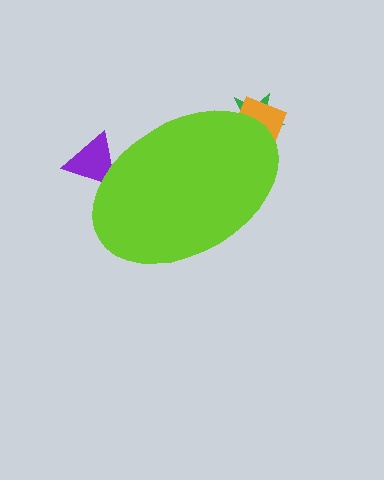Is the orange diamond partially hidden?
Yes, the orange diamond is partially hidden behind the lime ellipse.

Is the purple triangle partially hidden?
Yes, the purple triangle is partially hidden behind the lime ellipse.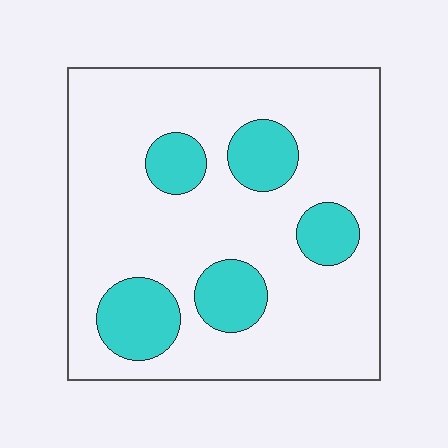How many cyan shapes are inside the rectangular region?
5.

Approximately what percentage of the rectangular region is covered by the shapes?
Approximately 20%.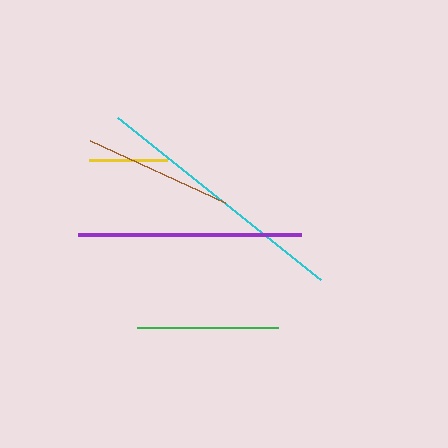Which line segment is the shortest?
The yellow line is the shortest at approximately 78 pixels.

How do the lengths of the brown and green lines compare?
The brown and green lines are approximately the same length.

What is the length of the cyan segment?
The cyan segment is approximately 260 pixels long.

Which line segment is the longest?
The cyan line is the longest at approximately 260 pixels.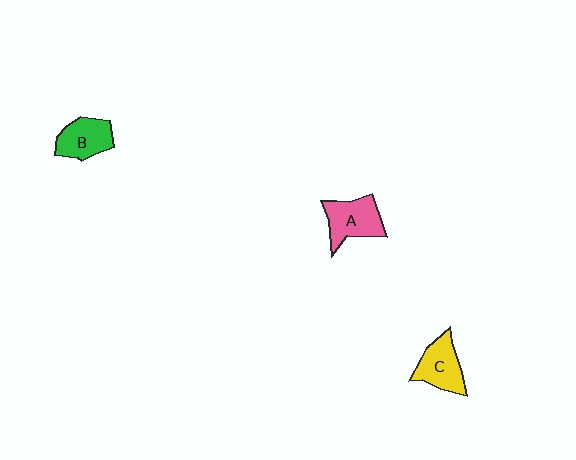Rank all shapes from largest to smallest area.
From largest to smallest: A (pink), C (yellow), B (green).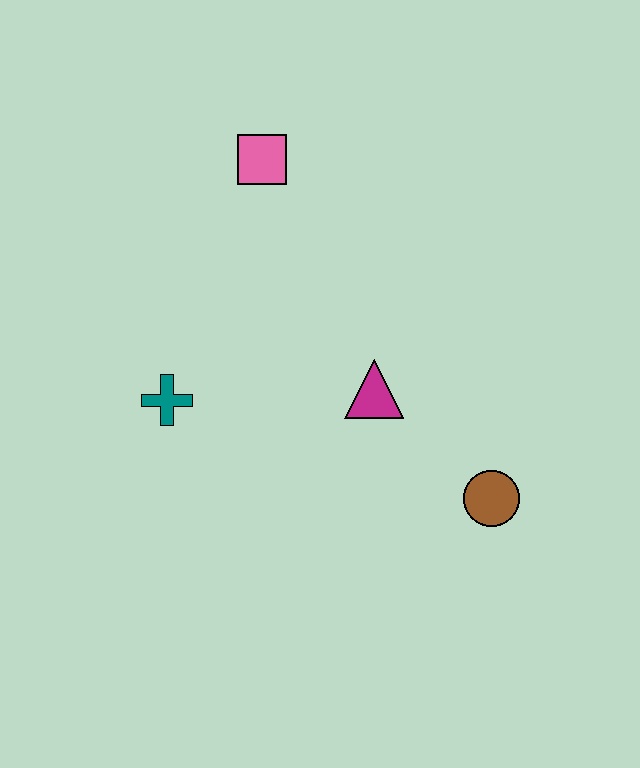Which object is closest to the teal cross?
The magenta triangle is closest to the teal cross.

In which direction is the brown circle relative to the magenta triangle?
The brown circle is to the right of the magenta triangle.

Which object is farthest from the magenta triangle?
The pink square is farthest from the magenta triangle.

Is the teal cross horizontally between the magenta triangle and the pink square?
No